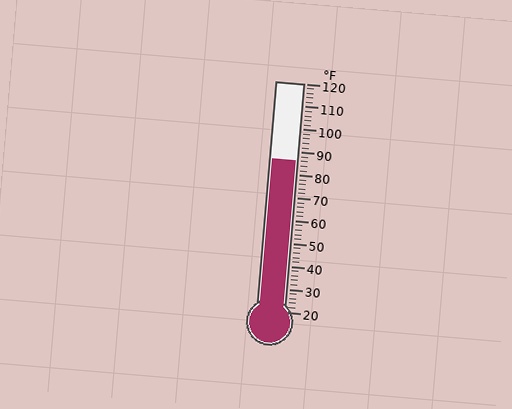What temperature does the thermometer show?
The thermometer shows approximately 86°F.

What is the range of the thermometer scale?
The thermometer scale ranges from 20°F to 120°F.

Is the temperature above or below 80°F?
The temperature is above 80°F.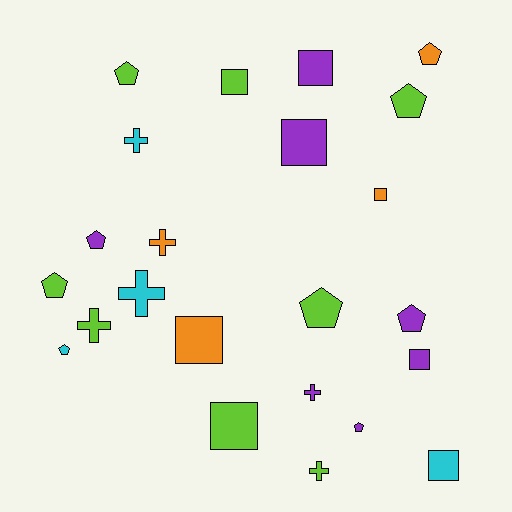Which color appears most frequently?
Lime, with 8 objects.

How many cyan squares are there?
There is 1 cyan square.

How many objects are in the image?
There are 23 objects.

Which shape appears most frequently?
Pentagon, with 9 objects.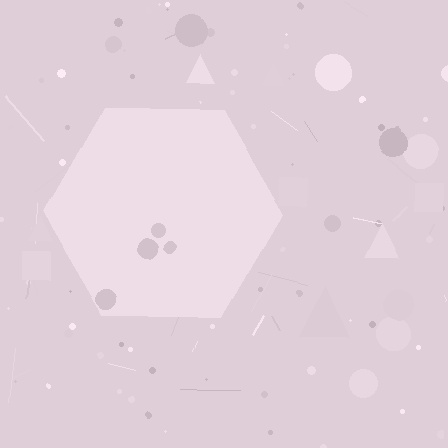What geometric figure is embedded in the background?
A hexagon is embedded in the background.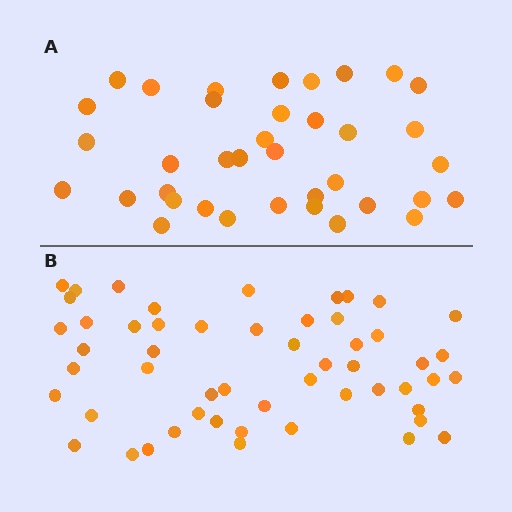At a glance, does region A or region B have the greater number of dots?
Region B (the bottom region) has more dots.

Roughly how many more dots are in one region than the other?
Region B has approximately 15 more dots than region A.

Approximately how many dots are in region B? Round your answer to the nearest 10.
About 50 dots. (The exact count is 53, which rounds to 50.)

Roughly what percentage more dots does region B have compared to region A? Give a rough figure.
About 45% more.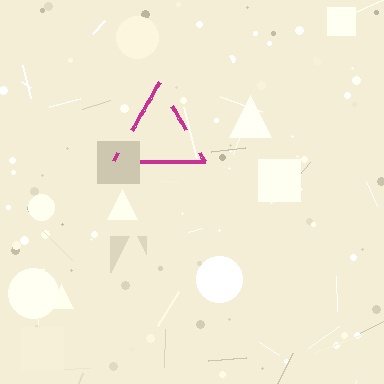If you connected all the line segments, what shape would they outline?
They would outline a triangle.